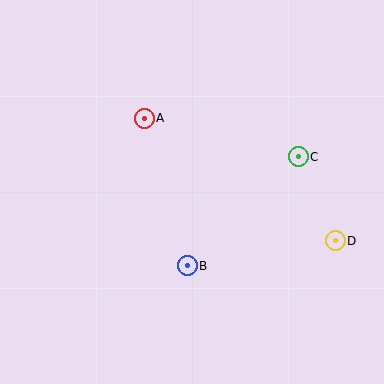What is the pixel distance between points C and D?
The distance between C and D is 92 pixels.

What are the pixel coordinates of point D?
Point D is at (335, 241).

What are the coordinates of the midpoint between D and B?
The midpoint between D and B is at (261, 253).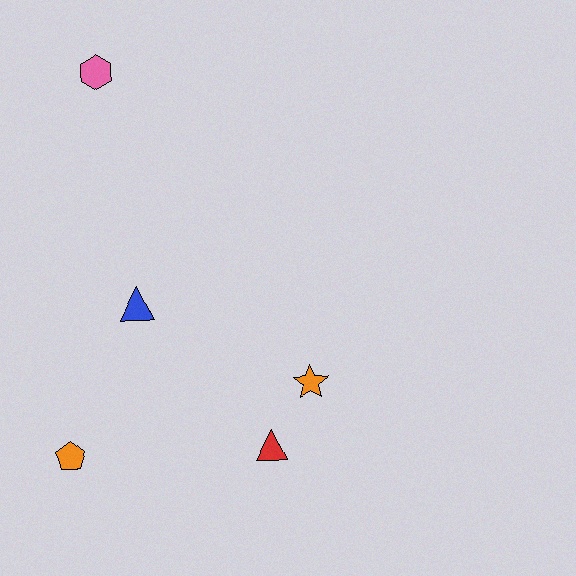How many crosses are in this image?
There are no crosses.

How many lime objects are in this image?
There are no lime objects.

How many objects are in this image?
There are 5 objects.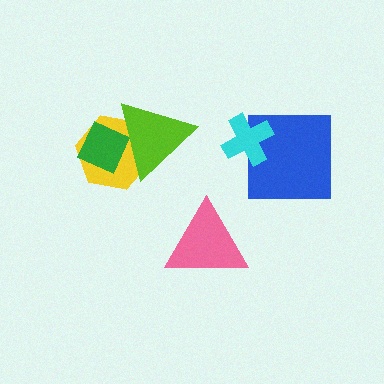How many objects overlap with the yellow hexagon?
2 objects overlap with the yellow hexagon.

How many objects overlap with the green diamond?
2 objects overlap with the green diamond.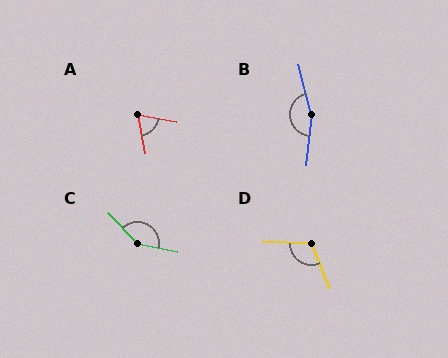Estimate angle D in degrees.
Approximately 115 degrees.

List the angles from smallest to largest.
A (70°), D (115°), C (144°), B (160°).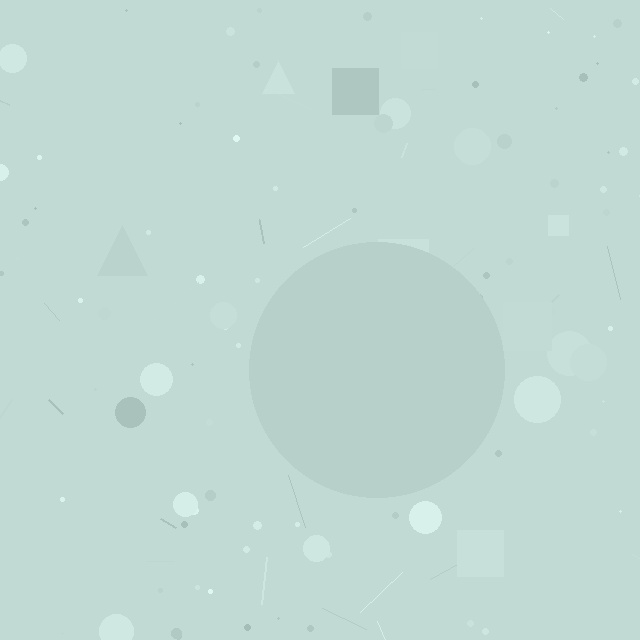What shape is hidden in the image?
A circle is hidden in the image.